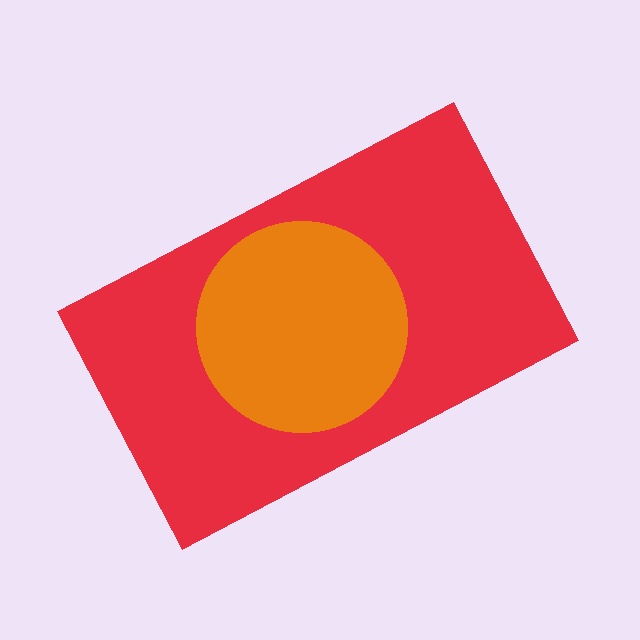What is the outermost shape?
The red rectangle.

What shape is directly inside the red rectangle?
The orange circle.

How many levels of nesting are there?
2.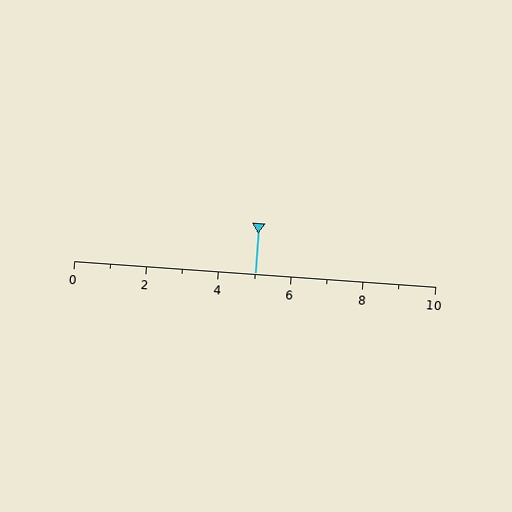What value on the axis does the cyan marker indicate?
The marker indicates approximately 5.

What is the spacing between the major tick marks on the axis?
The major ticks are spaced 2 apart.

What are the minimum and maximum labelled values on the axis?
The axis runs from 0 to 10.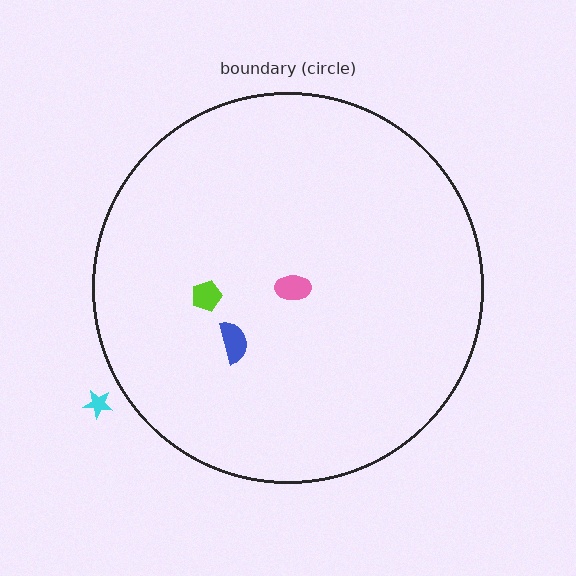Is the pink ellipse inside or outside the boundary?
Inside.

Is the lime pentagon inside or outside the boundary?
Inside.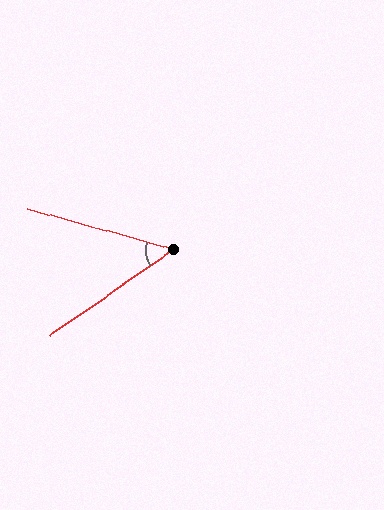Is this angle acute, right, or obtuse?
It is acute.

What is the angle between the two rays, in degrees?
Approximately 51 degrees.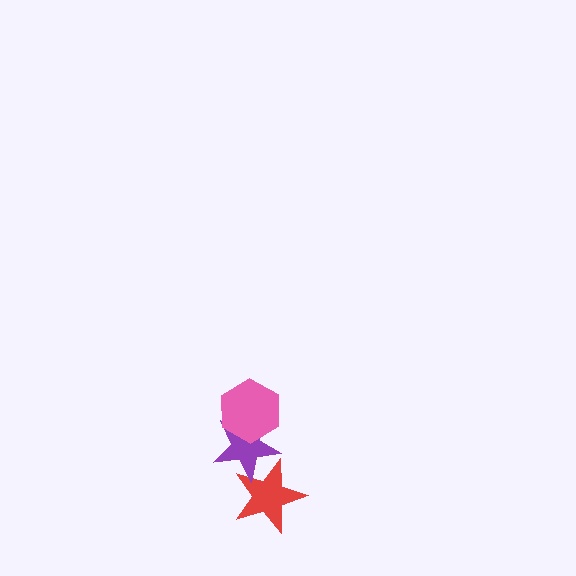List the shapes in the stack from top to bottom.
From top to bottom: the pink hexagon, the purple star, the red star.